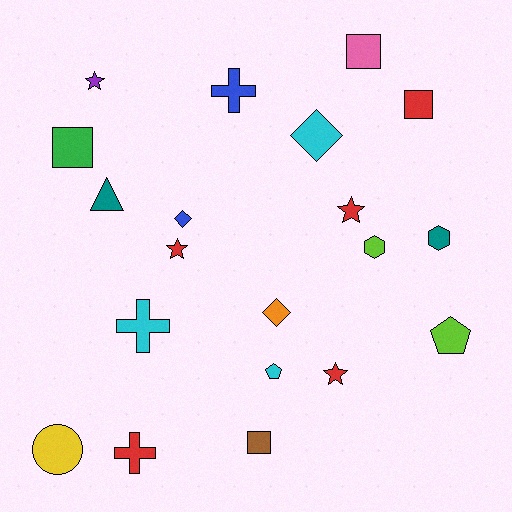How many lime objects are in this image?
There are 2 lime objects.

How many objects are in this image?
There are 20 objects.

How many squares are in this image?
There are 4 squares.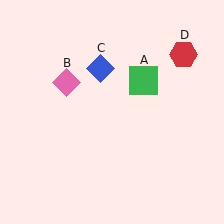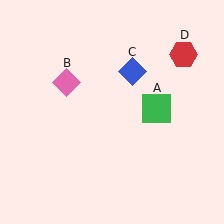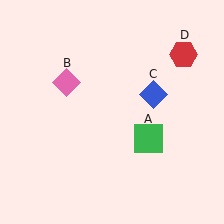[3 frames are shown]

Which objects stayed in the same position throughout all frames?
Pink diamond (object B) and red hexagon (object D) remained stationary.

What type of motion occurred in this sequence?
The green square (object A), blue diamond (object C) rotated clockwise around the center of the scene.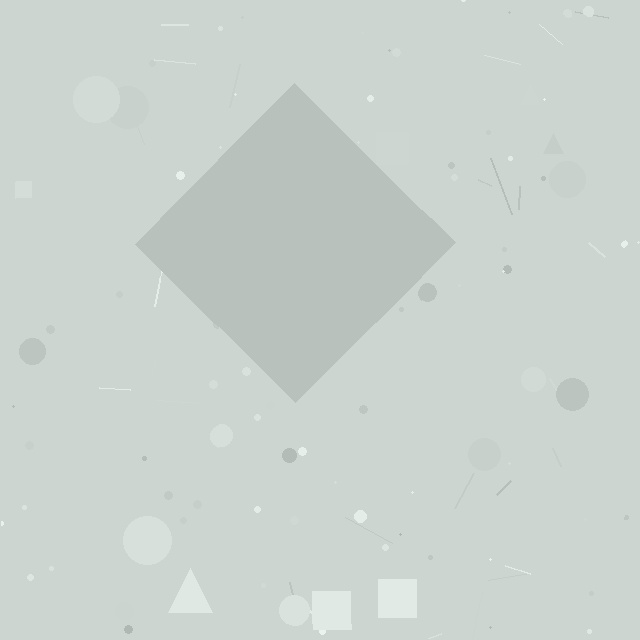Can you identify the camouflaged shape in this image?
The camouflaged shape is a diamond.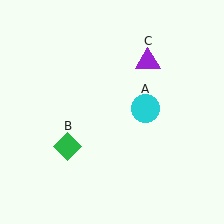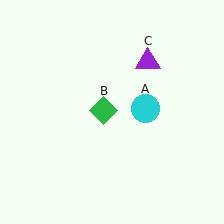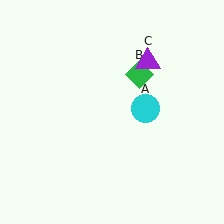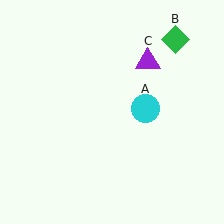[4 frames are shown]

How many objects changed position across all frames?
1 object changed position: green diamond (object B).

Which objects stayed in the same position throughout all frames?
Cyan circle (object A) and purple triangle (object C) remained stationary.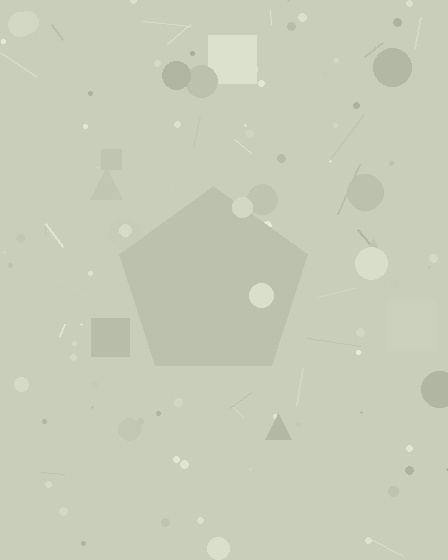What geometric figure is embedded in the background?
A pentagon is embedded in the background.